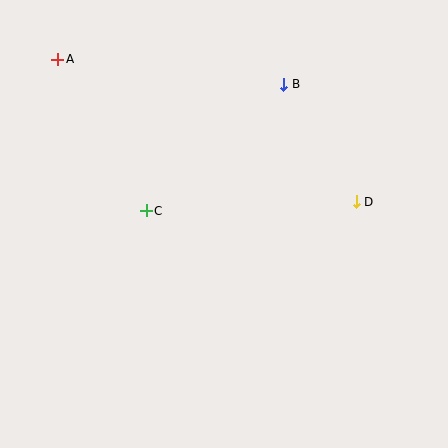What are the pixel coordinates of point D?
Point D is at (356, 202).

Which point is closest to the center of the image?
Point C at (146, 211) is closest to the center.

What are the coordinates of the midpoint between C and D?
The midpoint between C and D is at (251, 206).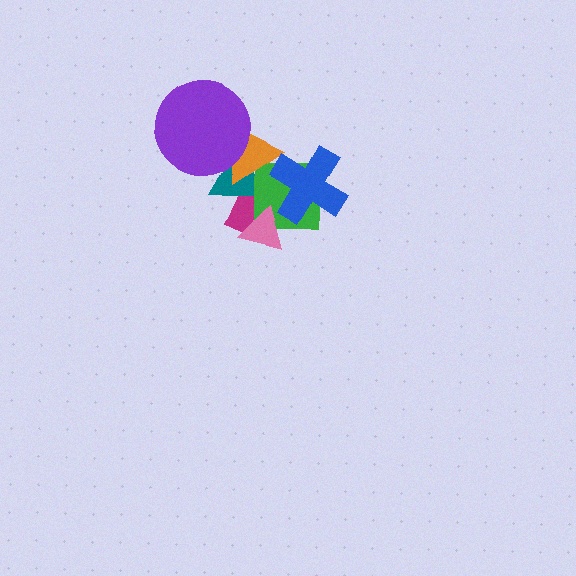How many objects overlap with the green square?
5 objects overlap with the green square.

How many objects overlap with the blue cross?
3 objects overlap with the blue cross.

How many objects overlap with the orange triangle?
4 objects overlap with the orange triangle.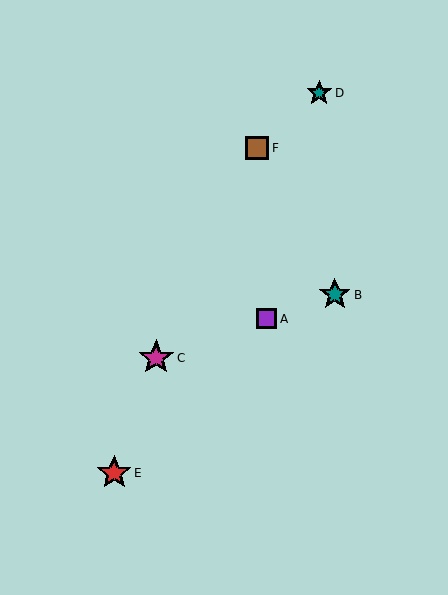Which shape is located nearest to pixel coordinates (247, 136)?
The brown square (labeled F) at (257, 148) is nearest to that location.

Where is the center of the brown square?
The center of the brown square is at (257, 148).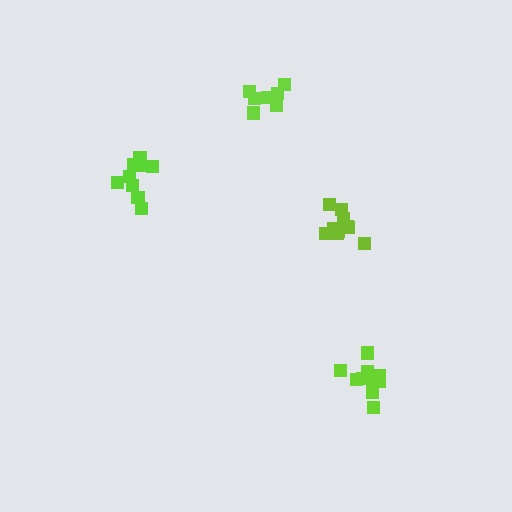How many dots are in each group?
Group 1: 8 dots, Group 2: 10 dots, Group 3: 9 dots, Group 4: 11 dots (38 total).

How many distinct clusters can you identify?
There are 4 distinct clusters.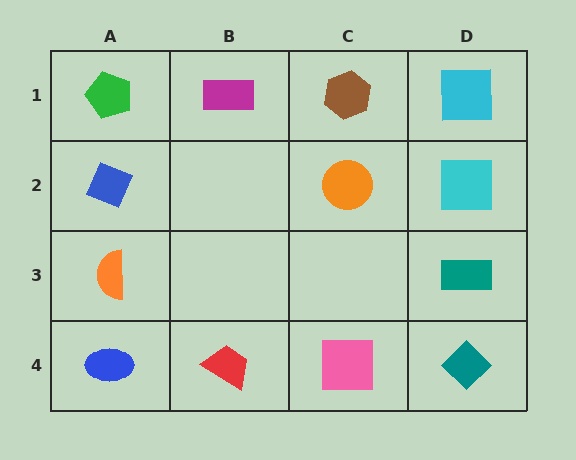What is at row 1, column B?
A magenta rectangle.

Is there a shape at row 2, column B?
No, that cell is empty.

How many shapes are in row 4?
4 shapes.